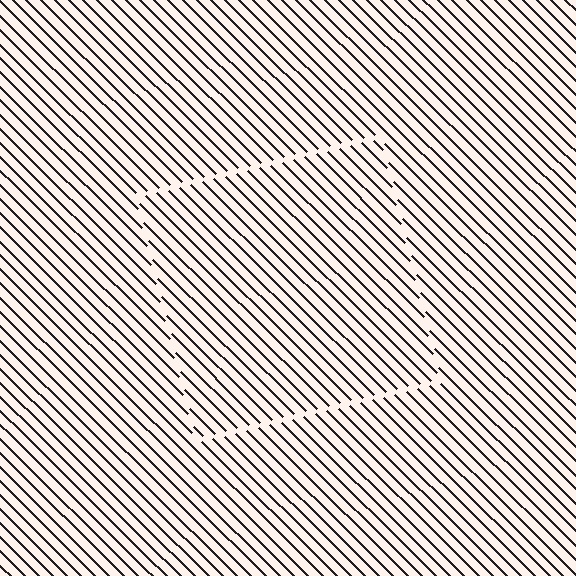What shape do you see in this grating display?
An illusory square. The interior of the shape contains the same grating, shifted by half a period — the contour is defined by the phase discontinuity where line-ends from the inner and outer gratings abut.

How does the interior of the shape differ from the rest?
The interior of the shape contains the same grating, shifted by half a period — the contour is defined by the phase discontinuity where line-ends from the inner and outer gratings abut.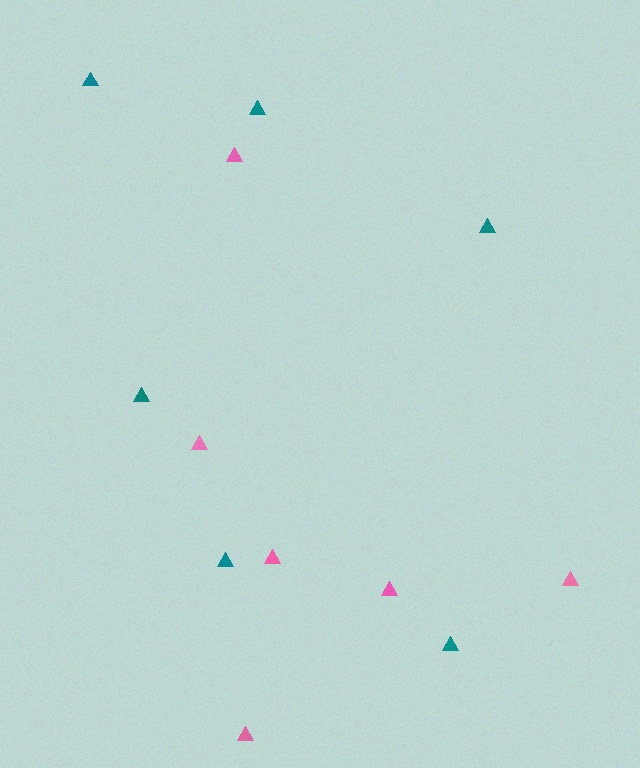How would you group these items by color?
There are 2 groups: one group of pink triangles (6) and one group of teal triangles (6).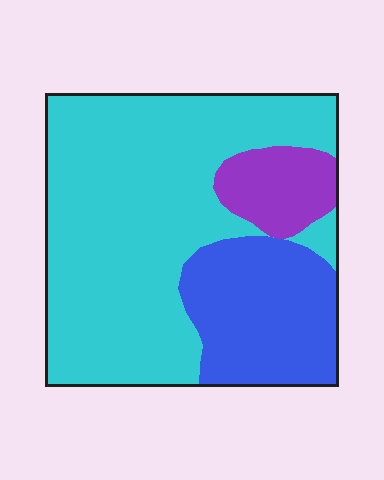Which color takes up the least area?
Purple, at roughly 10%.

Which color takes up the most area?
Cyan, at roughly 65%.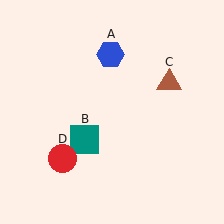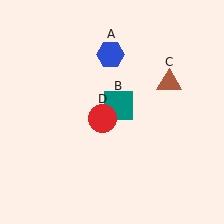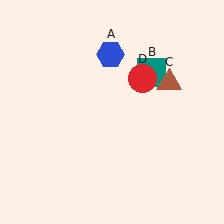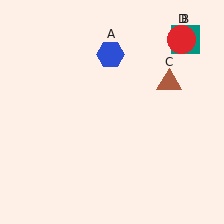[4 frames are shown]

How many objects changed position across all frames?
2 objects changed position: teal square (object B), red circle (object D).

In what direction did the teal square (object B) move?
The teal square (object B) moved up and to the right.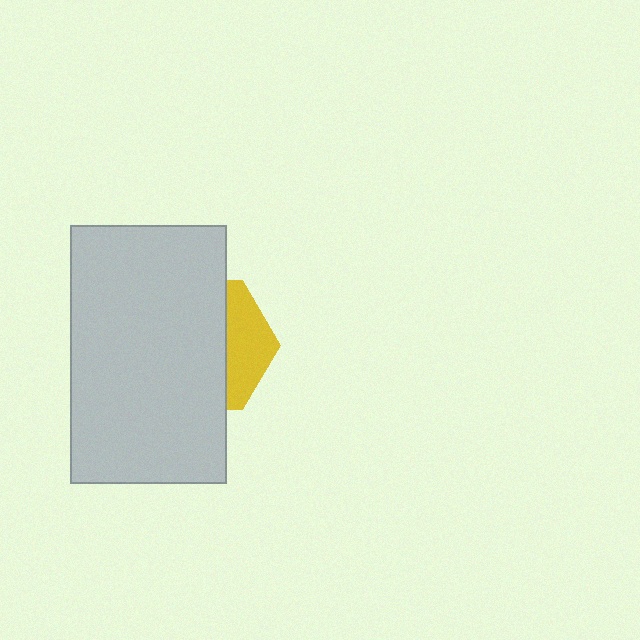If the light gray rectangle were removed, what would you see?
You would see the complete yellow hexagon.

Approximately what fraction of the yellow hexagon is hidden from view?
Roughly 70% of the yellow hexagon is hidden behind the light gray rectangle.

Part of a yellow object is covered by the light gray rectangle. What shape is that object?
It is a hexagon.